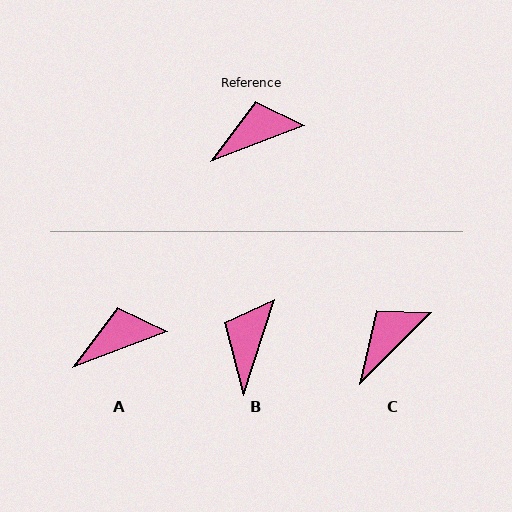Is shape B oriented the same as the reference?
No, it is off by about 51 degrees.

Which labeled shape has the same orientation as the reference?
A.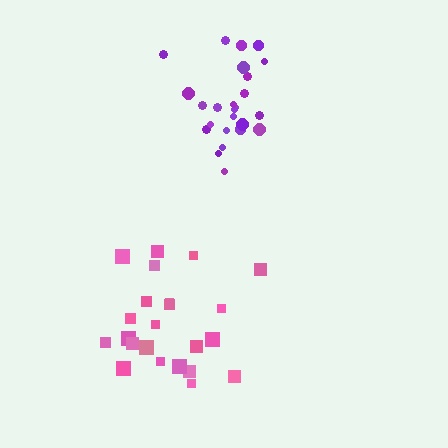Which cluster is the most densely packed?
Purple.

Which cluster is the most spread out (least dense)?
Pink.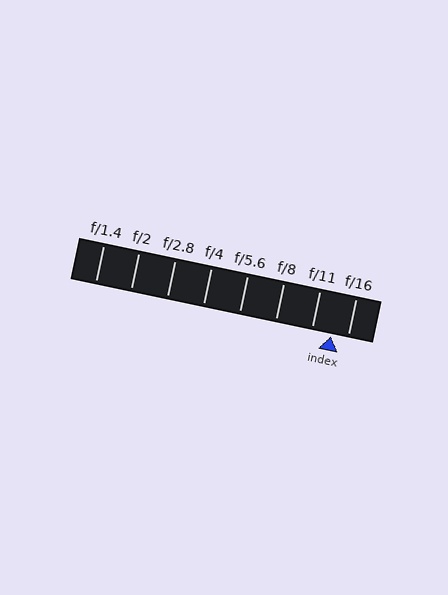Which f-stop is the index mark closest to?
The index mark is closest to f/16.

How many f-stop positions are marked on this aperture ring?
There are 8 f-stop positions marked.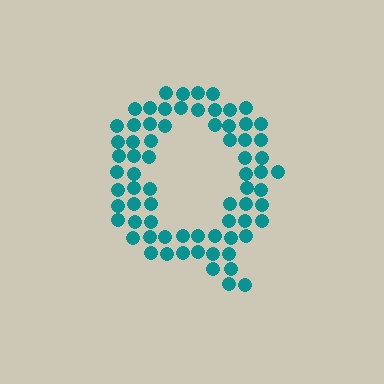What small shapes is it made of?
It is made of small circles.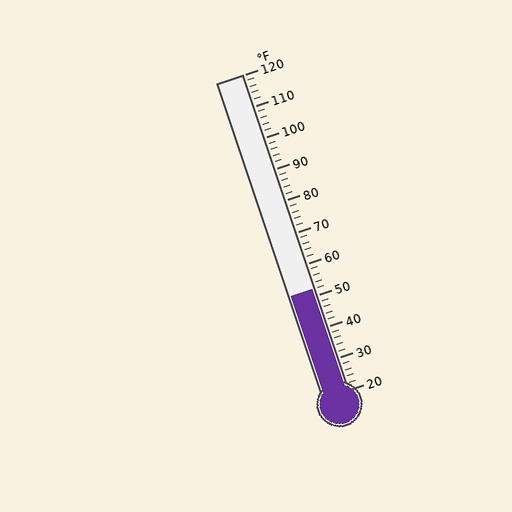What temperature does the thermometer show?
The thermometer shows approximately 52°F.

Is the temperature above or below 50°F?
The temperature is above 50°F.